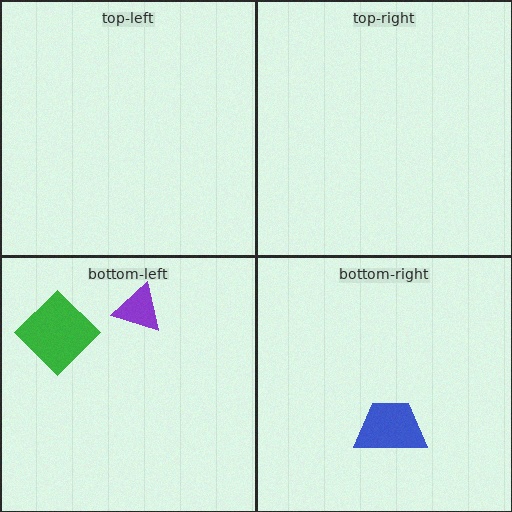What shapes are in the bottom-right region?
The blue trapezoid.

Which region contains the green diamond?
The bottom-left region.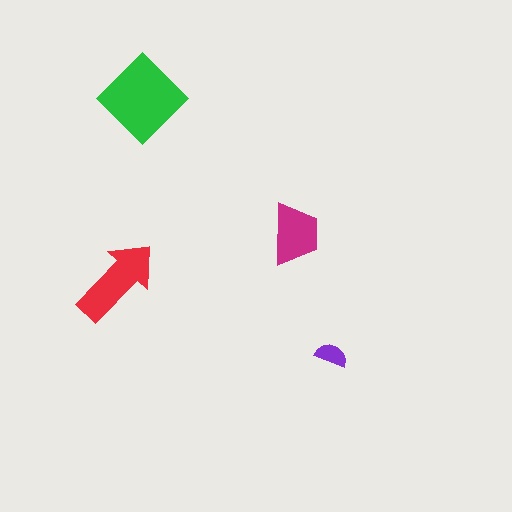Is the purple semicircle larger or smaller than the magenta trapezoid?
Smaller.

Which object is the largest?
The green diamond.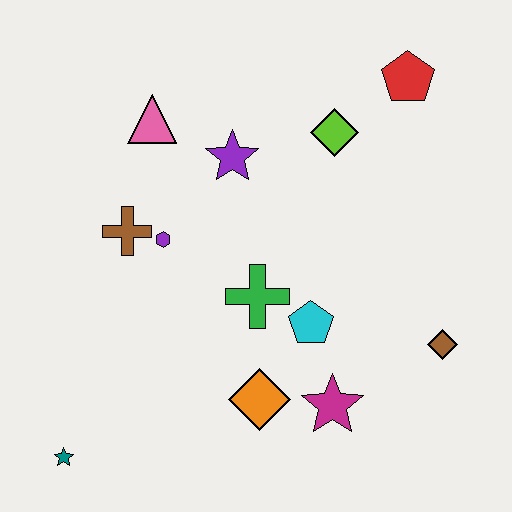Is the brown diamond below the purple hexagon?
Yes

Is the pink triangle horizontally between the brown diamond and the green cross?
No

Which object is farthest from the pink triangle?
The brown diamond is farthest from the pink triangle.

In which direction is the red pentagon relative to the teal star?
The red pentagon is above the teal star.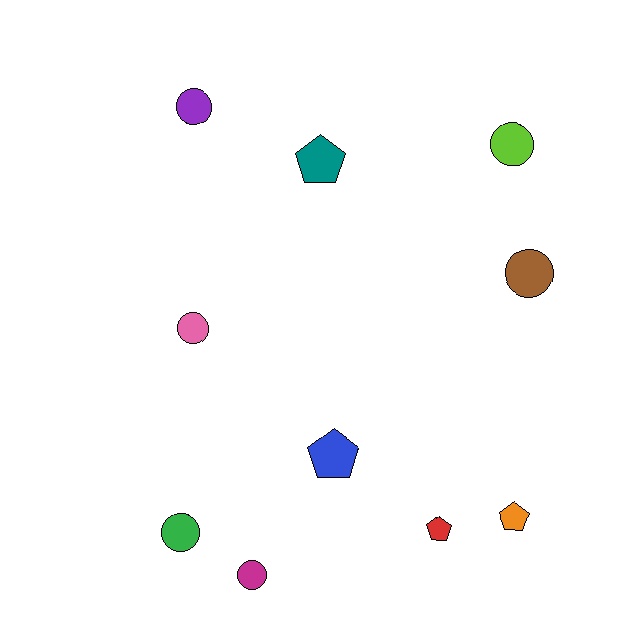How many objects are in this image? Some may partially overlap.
There are 10 objects.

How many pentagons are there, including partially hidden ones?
There are 4 pentagons.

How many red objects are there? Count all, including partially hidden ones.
There is 1 red object.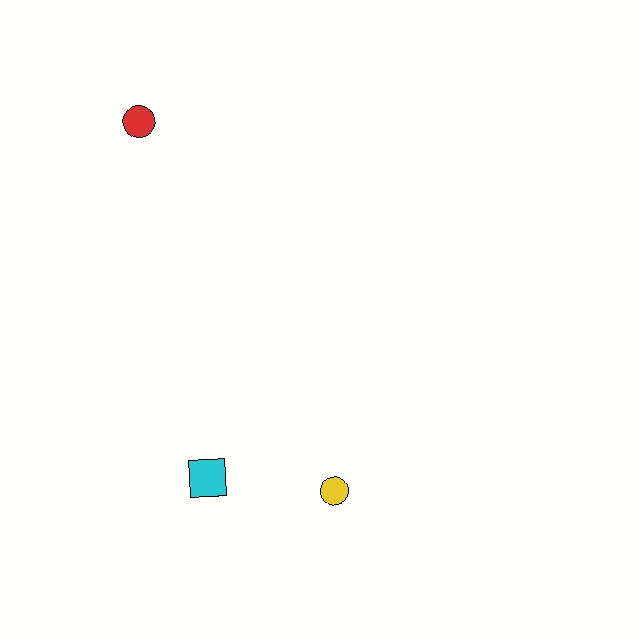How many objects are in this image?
There are 3 objects.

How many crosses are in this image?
There are no crosses.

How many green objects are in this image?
There are no green objects.